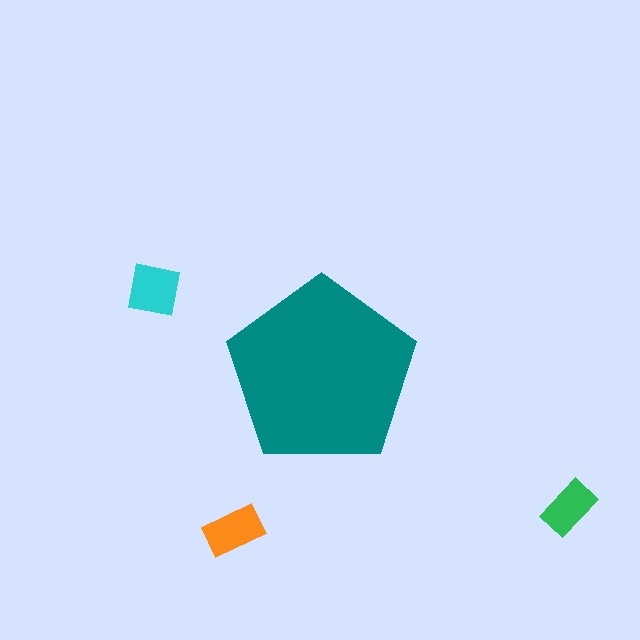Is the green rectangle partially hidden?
No, the green rectangle is fully visible.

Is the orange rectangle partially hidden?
No, the orange rectangle is fully visible.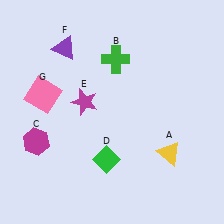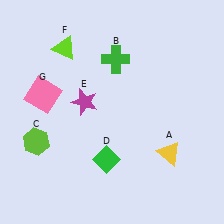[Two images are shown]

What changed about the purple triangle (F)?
In Image 1, F is purple. In Image 2, it changed to lime.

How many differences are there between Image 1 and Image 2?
There are 2 differences between the two images.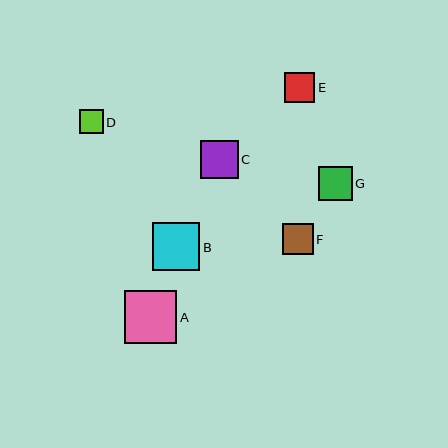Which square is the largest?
Square A is the largest with a size of approximately 53 pixels.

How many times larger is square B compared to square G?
Square B is approximately 1.4 times the size of square G.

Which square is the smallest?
Square D is the smallest with a size of approximately 24 pixels.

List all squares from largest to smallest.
From largest to smallest: A, B, C, G, F, E, D.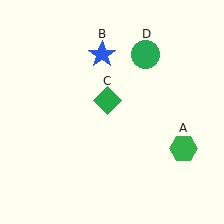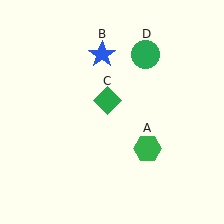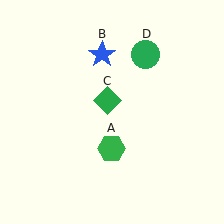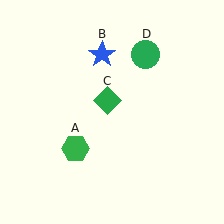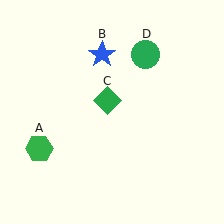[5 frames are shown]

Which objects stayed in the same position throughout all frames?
Blue star (object B) and green diamond (object C) and green circle (object D) remained stationary.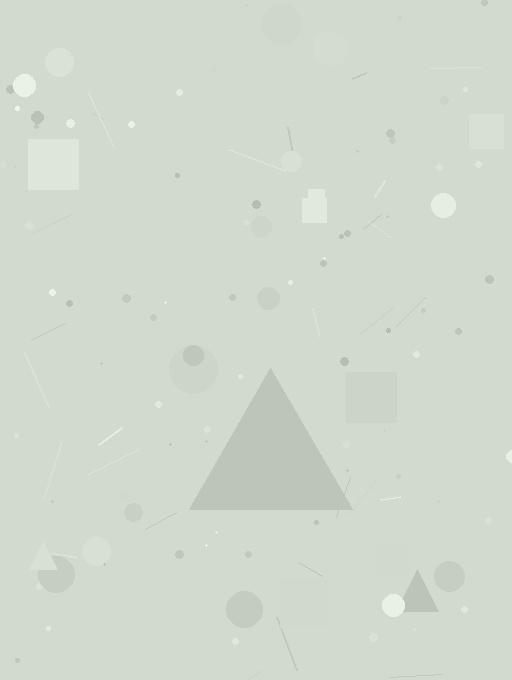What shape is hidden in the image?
A triangle is hidden in the image.